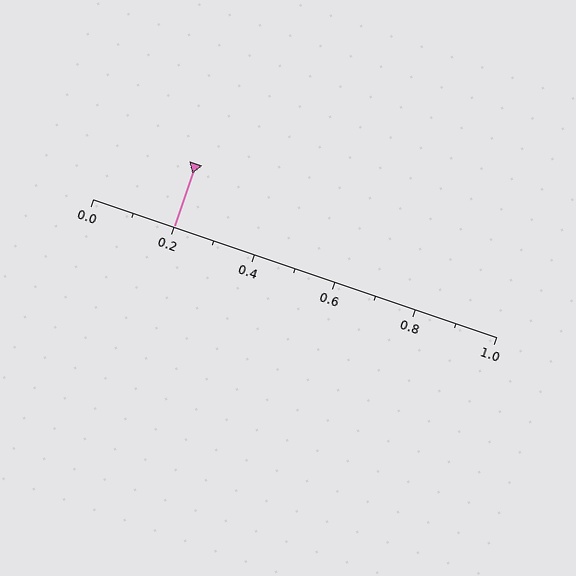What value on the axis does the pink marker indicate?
The marker indicates approximately 0.2.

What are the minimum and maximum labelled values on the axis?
The axis runs from 0.0 to 1.0.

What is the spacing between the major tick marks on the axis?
The major ticks are spaced 0.2 apart.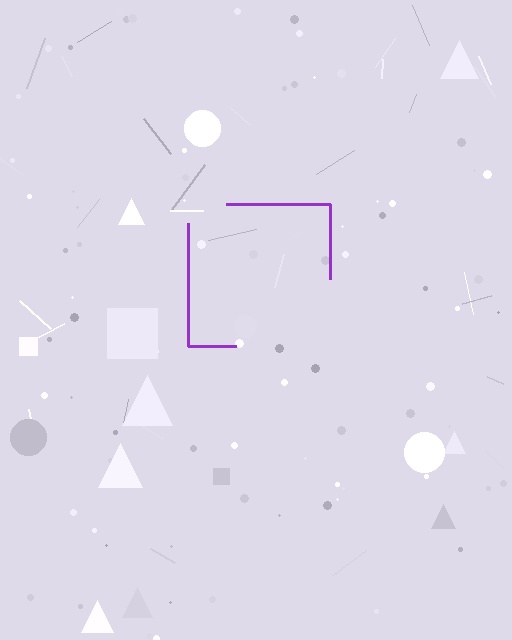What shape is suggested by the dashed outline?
The dashed outline suggests a square.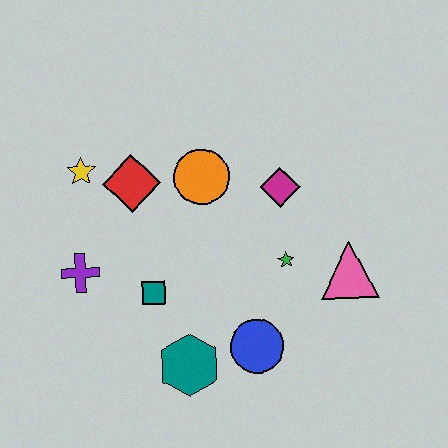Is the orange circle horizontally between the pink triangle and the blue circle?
No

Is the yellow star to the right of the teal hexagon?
No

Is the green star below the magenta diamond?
Yes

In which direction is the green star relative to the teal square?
The green star is to the right of the teal square.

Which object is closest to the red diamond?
The yellow star is closest to the red diamond.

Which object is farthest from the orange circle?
The teal hexagon is farthest from the orange circle.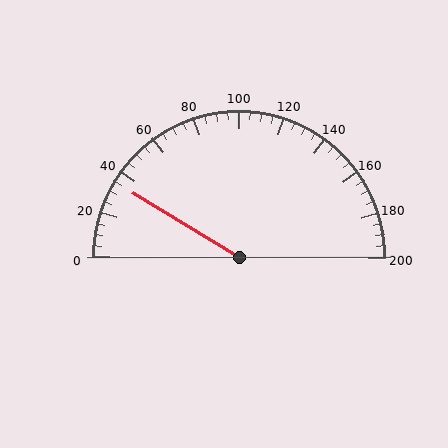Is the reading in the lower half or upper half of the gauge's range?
The reading is in the lower half of the range (0 to 200).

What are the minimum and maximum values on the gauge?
The gauge ranges from 0 to 200.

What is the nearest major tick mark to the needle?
The nearest major tick mark is 40.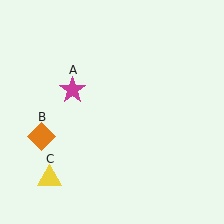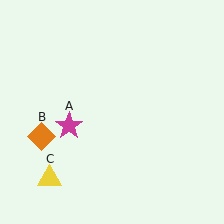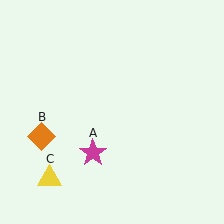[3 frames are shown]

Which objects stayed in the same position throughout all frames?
Orange diamond (object B) and yellow triangle (object C) remained stationary.